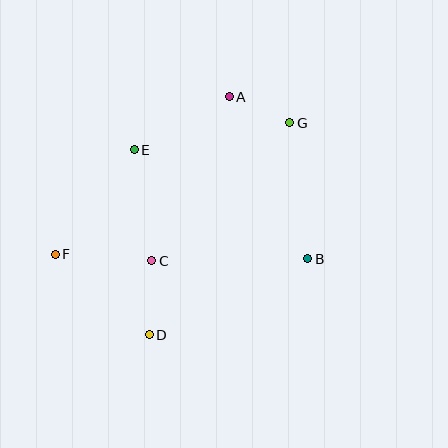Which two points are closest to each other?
Points A and G are closest to each other.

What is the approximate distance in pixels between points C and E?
The distance between C and E is approximately 112 pixels.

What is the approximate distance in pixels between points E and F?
The distance between E and F is approximately 131 pixels.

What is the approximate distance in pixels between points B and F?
The distance between B and F is approximately 253 pixels.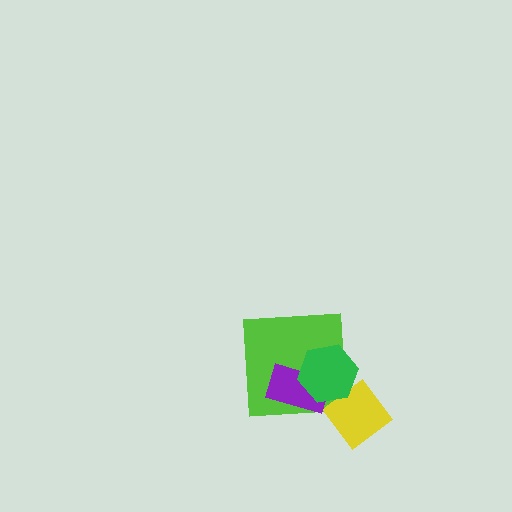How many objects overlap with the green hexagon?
3 objects overlap with the green hexagon.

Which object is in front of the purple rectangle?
The green hexagon is in front of the purple rectangle.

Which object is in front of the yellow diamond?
The green hexagon is in front of the yellow diamond.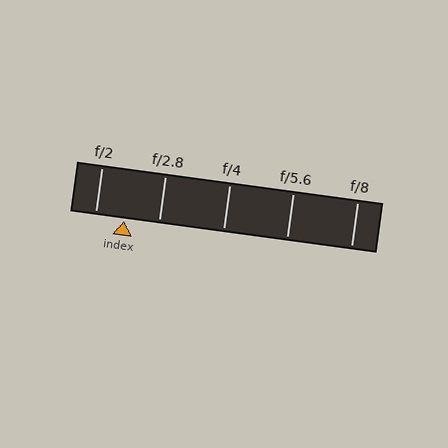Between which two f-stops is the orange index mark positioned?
The index mark is between f/2 and f/2.8.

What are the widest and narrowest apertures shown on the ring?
The widest aperture shown is f/2 and the narrowest is f/8.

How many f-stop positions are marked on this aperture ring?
There are 5 f-stop positions marked.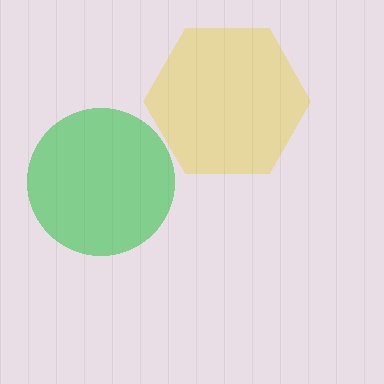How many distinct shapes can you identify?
There are 2 distinct shapes: a green circle, a yellow hexagon.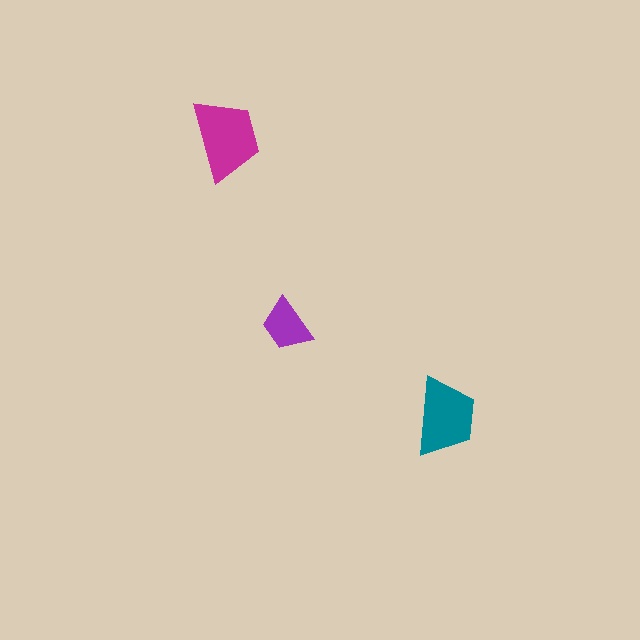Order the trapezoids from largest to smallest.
the magenta one, the teal one, the purple one.